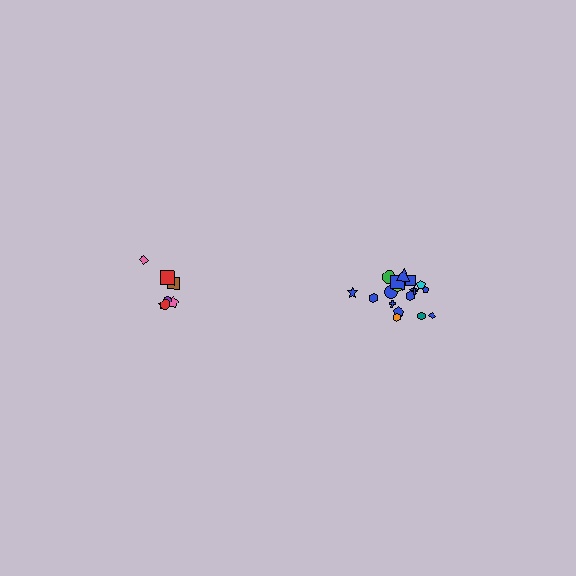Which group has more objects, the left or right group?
The right group.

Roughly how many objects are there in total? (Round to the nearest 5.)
Roughly 25 objects in total.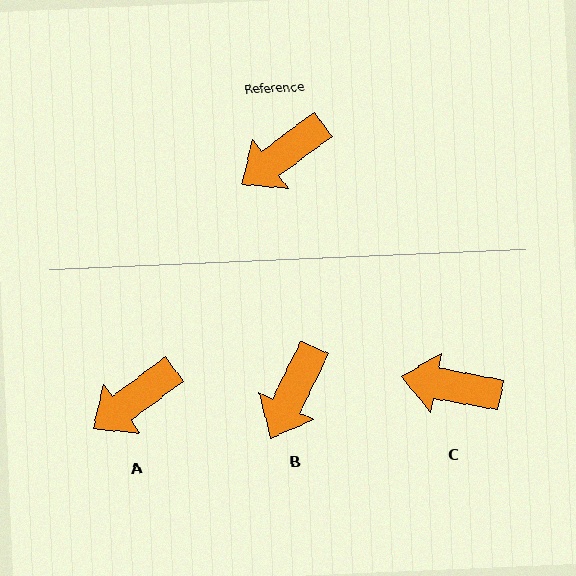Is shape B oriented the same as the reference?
No, it is off by about 28 degrees.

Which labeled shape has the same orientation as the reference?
A.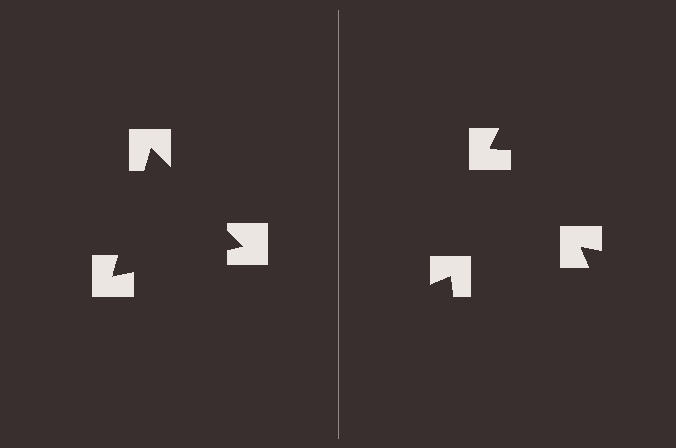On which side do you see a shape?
An illusory triangle appears on the left side. On the right side the wedge cuts are rotated, so no coherent shape forms.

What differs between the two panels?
The notched squares are positioned identically on both sides; only the wedge orientations differ. On the left they align to a triangle; on the right they are misaligned.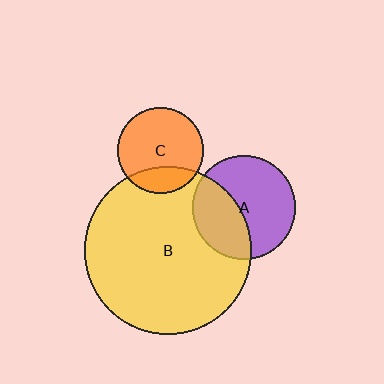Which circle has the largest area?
Circle B (yellow).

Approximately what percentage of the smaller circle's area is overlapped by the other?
Approximately 40%.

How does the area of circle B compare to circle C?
Approximately 3.8 times.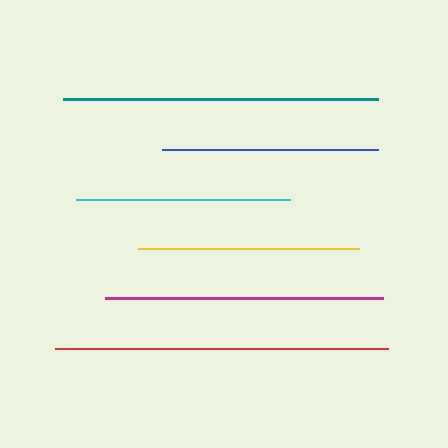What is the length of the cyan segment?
The cyan segment is approximately 214 pixels long.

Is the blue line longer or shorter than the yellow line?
The yellow line is longer than the blue line.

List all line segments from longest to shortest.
From longest to shortest: red, teal, magenta, yellow, blue, cyan.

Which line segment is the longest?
The red line is the longest at approximately 333 pixels.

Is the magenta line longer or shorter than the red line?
The red line is longer than the magenta line.